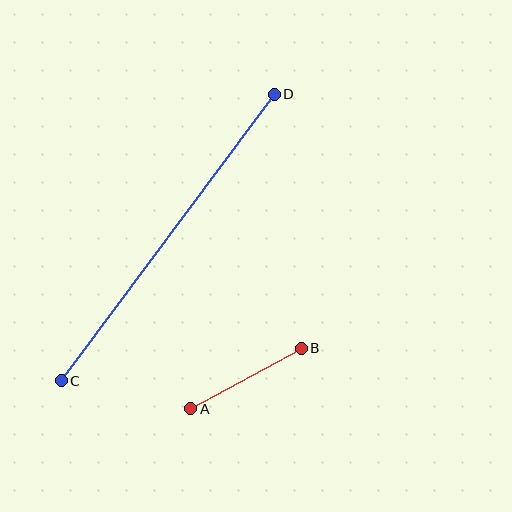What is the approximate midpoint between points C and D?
The midpoint is at approximately (168, 238) pixels.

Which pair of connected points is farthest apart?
Points C and D are farthest apart.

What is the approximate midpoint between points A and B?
The midpoint is at approximately (246, 379) pixels.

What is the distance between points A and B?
The distance is approximately 126 pixels.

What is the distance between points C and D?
The distance is approximately 357 pixels.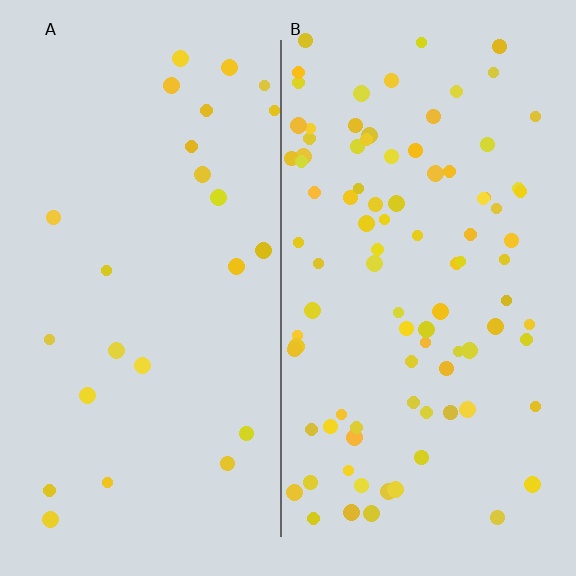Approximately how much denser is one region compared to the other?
Approximately 3.7× — region B over region A.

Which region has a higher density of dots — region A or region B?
B (the right).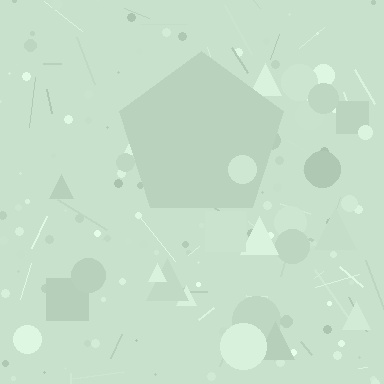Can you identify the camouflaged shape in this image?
The camouflaged shape is a pentagon.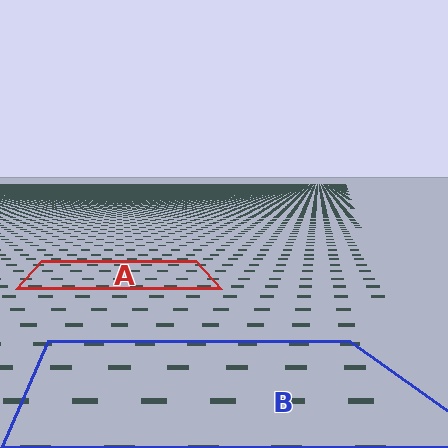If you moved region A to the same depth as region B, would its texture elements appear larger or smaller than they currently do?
They would appear larger. At a closer depth, the same texture elements are projected at a bigger on-screen size.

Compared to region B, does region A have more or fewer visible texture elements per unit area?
Region A has more texture elements per unit area — they are packed more densely because it is farther away.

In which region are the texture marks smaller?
The texture marks are smaller in region A, because it is farther away.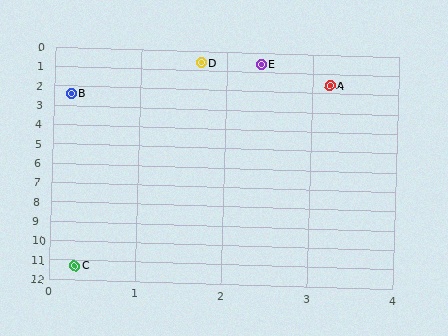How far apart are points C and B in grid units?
Points C and B are about 8.9 grid units apart.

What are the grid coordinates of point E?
Point E is at approximately (2.4, 0.6).